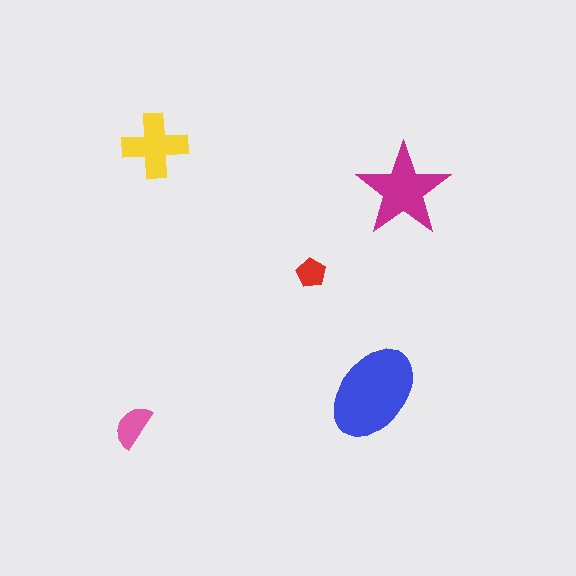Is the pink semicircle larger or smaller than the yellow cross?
Smaller.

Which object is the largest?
The blue ellipse.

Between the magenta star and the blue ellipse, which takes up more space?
The blue ellipse.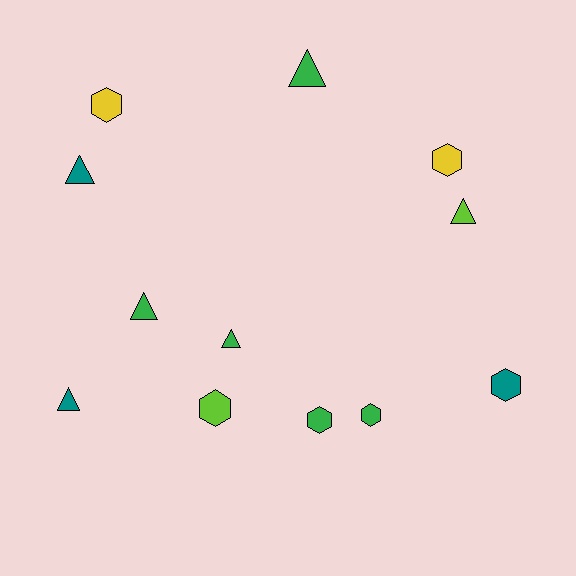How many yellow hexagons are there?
There are 2 yellow hexagons.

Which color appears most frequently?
Green, with 5 objects.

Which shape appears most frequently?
Hexagon, with 6 objects.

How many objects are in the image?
There are 12 objects.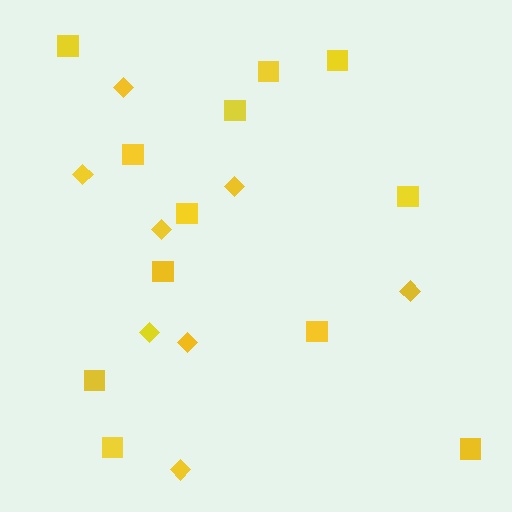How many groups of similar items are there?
There are 2 groups: one group of diamonds (8) and one group of squares (12).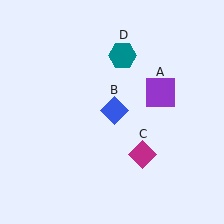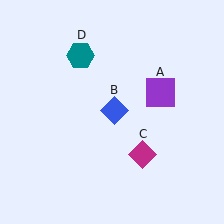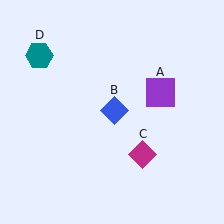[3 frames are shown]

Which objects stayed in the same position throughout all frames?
Purple square (object A) and blue diamond (object B) and magenta diamond (object C) remained stationary.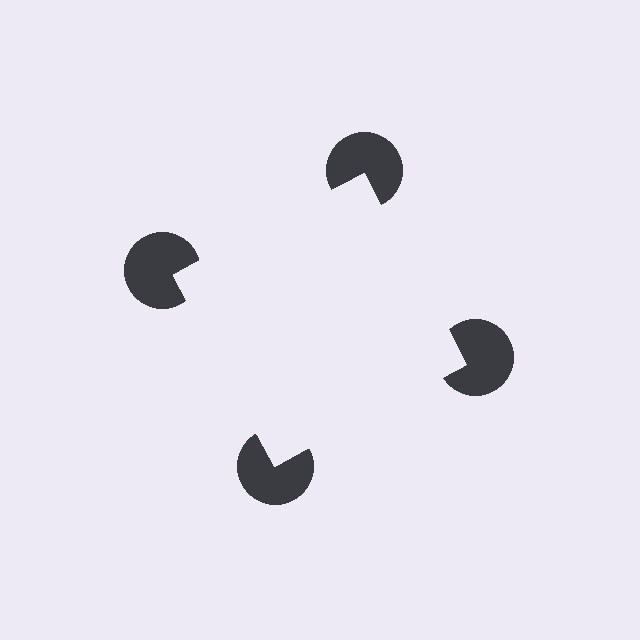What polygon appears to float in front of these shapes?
An illusory square — its edges are inferred from the aligned wedge cuts in the pac-man discs, not physically drawn.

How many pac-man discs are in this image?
There are 4 — one at each vertex of the illusory square.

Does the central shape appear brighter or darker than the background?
It typically appears slightly brighter than the background, even though no actual brightness change is drawn.